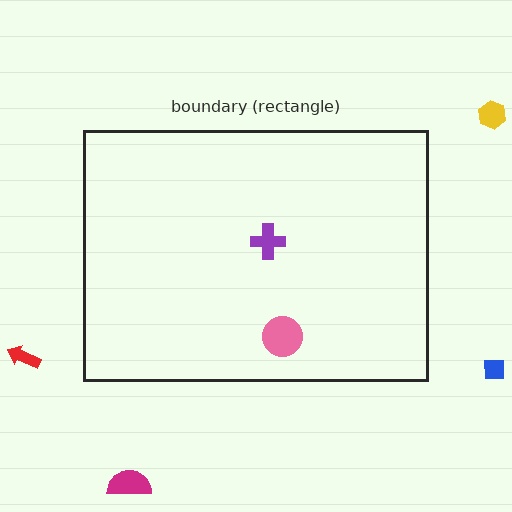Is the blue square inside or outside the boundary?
Outside.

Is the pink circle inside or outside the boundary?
Inside.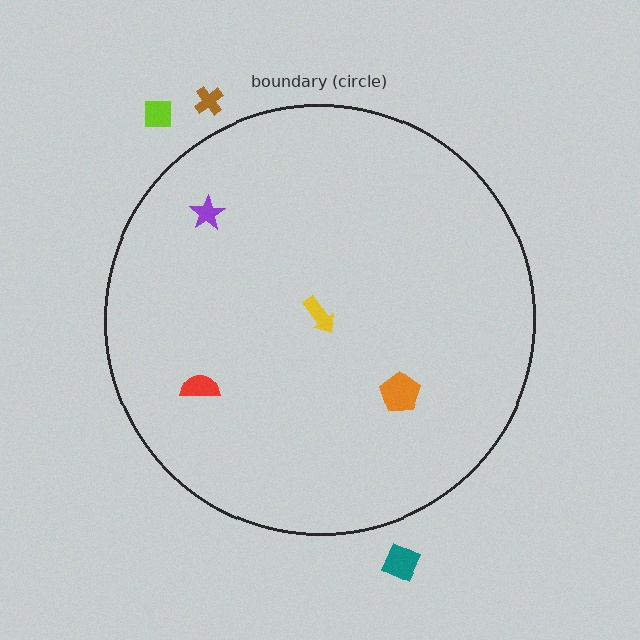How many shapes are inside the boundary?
4 inside, 3 outside.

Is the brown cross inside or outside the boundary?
Outside.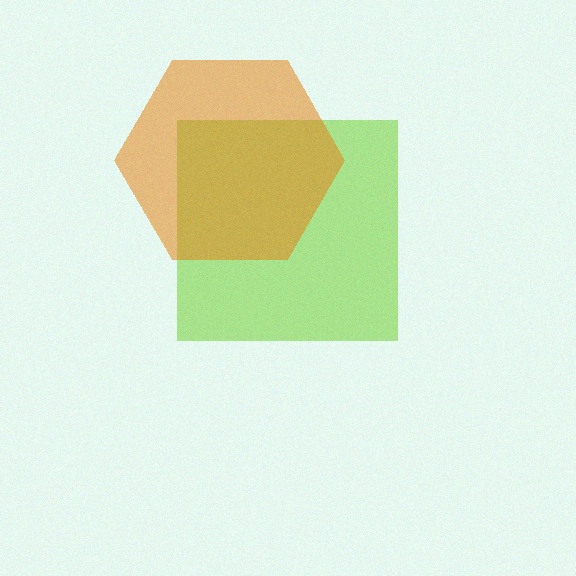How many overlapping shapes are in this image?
There are 2 overlapping shapes in the image.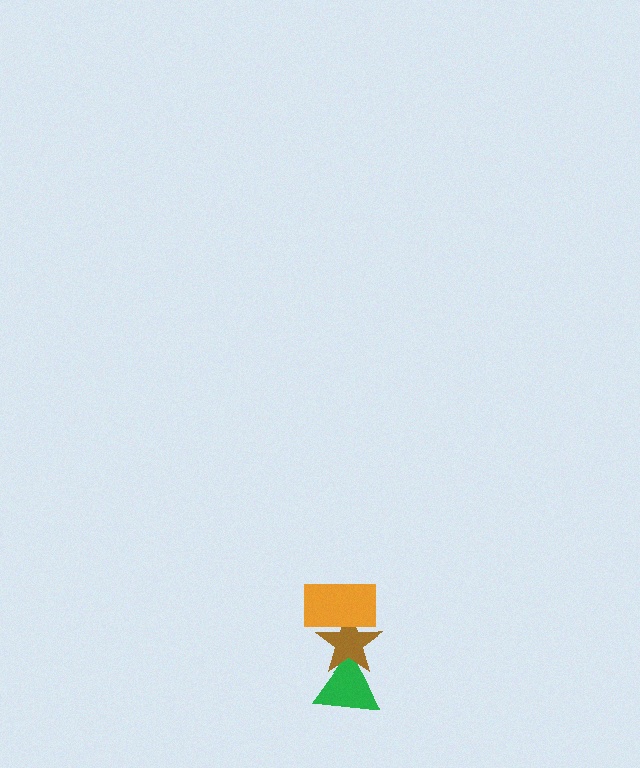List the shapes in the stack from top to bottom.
From top to bottom: the orange rectangle, the brown star, the green triangle.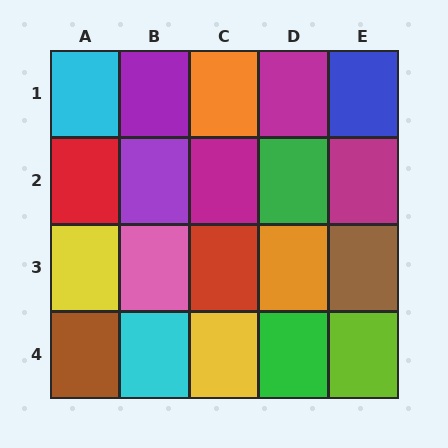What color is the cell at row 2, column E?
Magenta.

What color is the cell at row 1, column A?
Cyan.